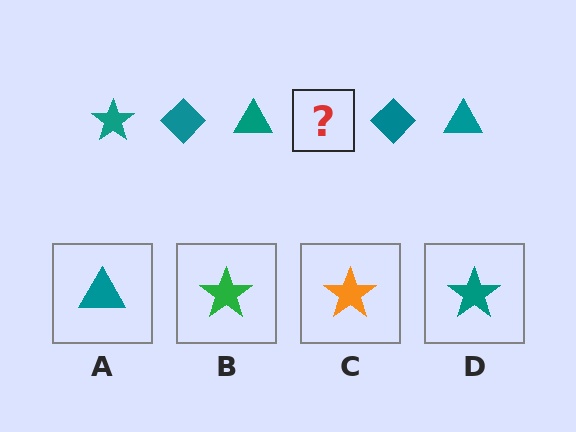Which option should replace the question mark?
Option D.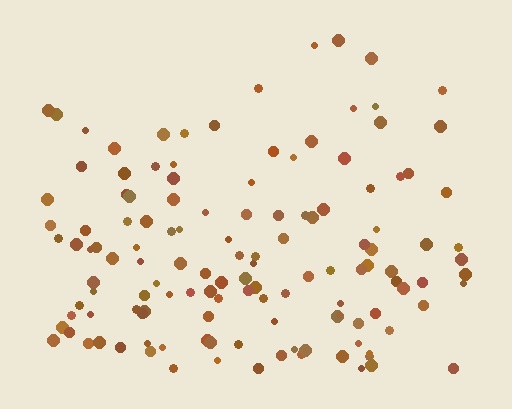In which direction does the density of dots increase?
From top to bottom, with the bottom side densest.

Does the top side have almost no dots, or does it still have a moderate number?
Still a moderate number, just noticeably fewer than the bottom.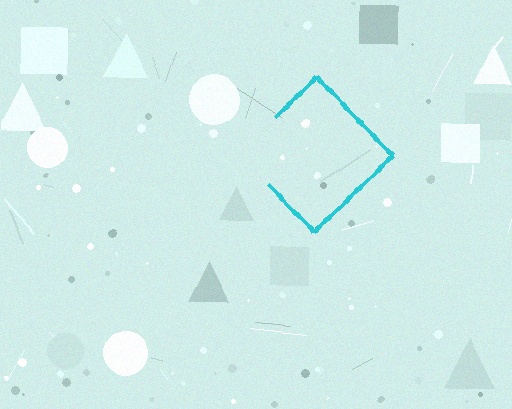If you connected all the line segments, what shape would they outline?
They would outline a diamond.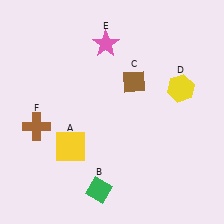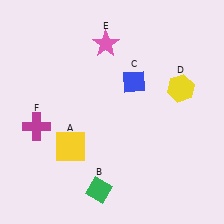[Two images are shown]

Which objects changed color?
C changed from brown to blue. F changed from brown to magenta.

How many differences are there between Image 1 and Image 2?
There are 2 differences between the two images.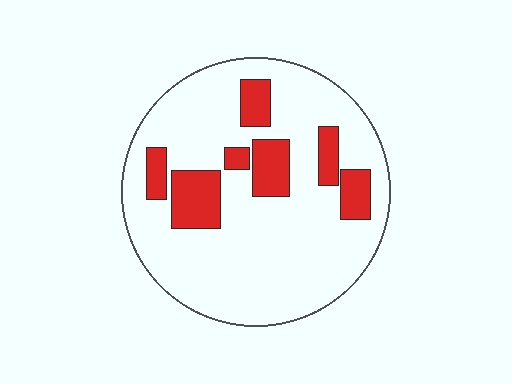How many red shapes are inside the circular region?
7.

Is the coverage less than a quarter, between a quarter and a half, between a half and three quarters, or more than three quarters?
Less than a quarter.